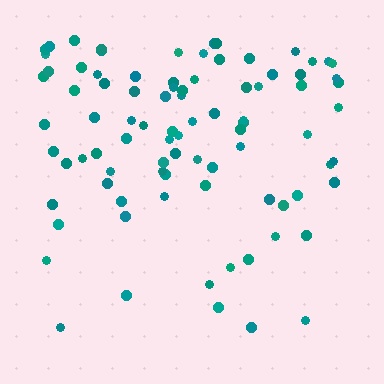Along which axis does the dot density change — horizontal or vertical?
Vertical.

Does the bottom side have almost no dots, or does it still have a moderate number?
Still a moderate number, just noticeably fewer than the top.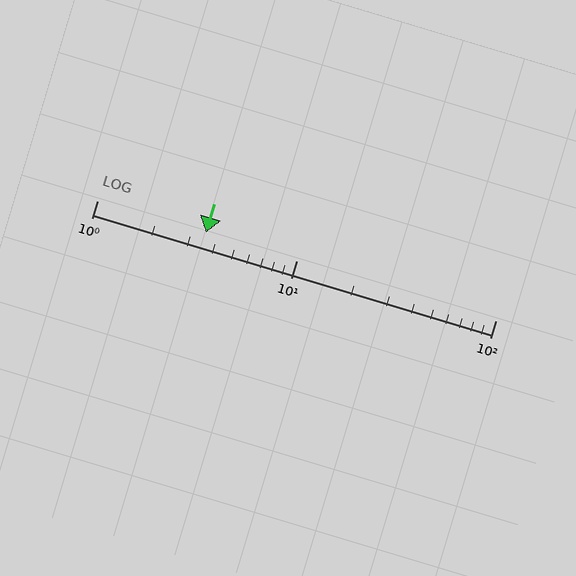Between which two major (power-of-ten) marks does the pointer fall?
The pointer is between 1 and 10.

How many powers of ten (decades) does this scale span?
The scale spans 2 decades, from 1 to 100.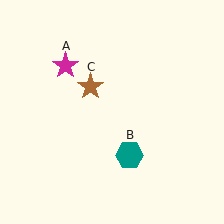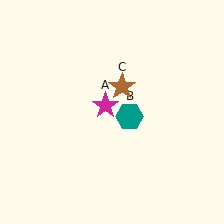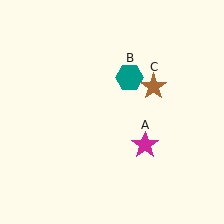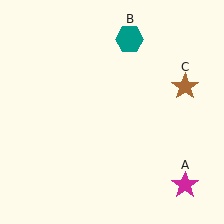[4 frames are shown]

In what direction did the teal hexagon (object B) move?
The teal hexagon (object B) moved up.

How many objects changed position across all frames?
3 objects changed position: magenta star (object A), teal hexagon (object B), brown star (object C).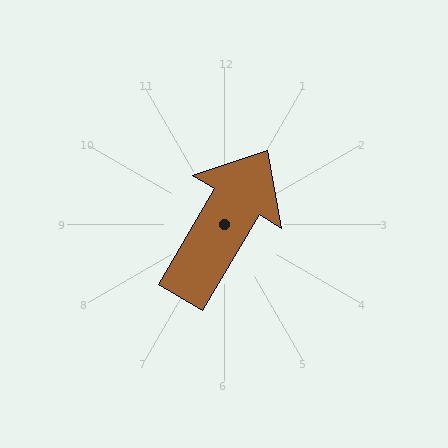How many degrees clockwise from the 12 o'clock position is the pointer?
Approximately 31 degrees.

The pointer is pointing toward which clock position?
Roughly 1 o'clock.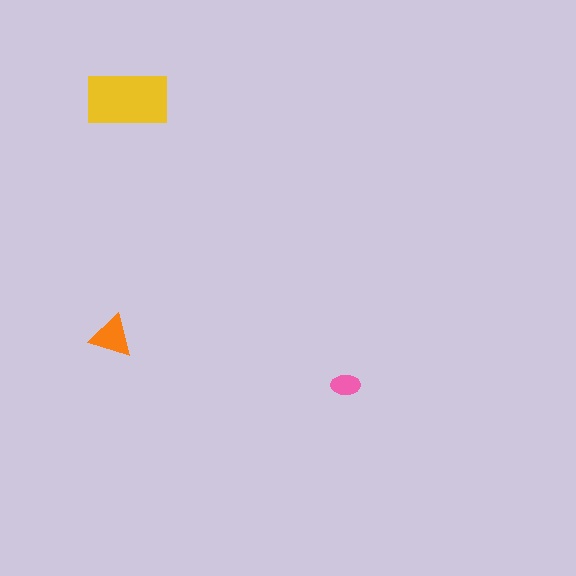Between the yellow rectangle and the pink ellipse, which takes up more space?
The yellow rectangle.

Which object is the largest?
The yellow rectangle.